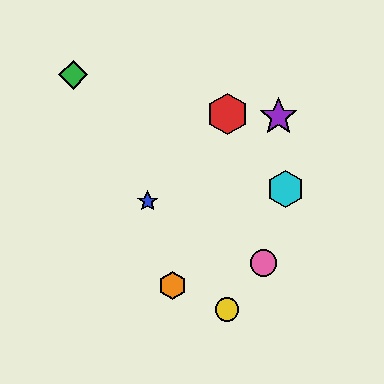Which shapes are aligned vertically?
The red hexagon, the yellow circle are aligned vertically.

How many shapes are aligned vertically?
2 shapes (the red hexagon, the yellow circle) are aligned vertically.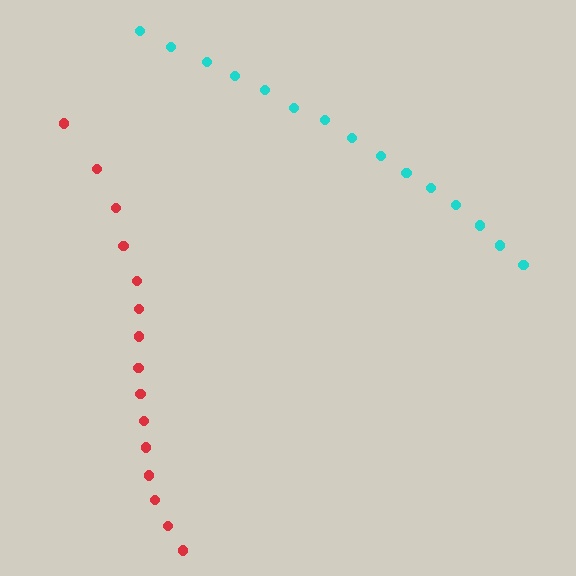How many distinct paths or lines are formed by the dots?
There are 2 distinct paths.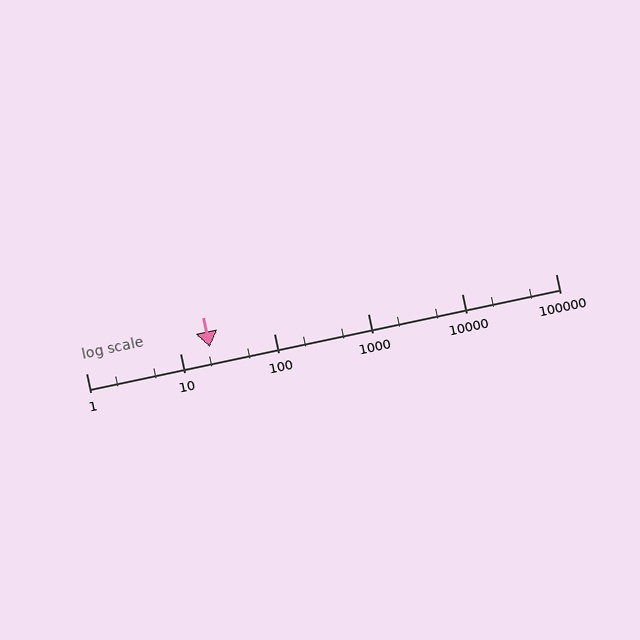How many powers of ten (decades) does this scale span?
The scale spans 5 decades, from 1 to 100000.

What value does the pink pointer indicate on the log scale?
The pointer indicates approximately 21.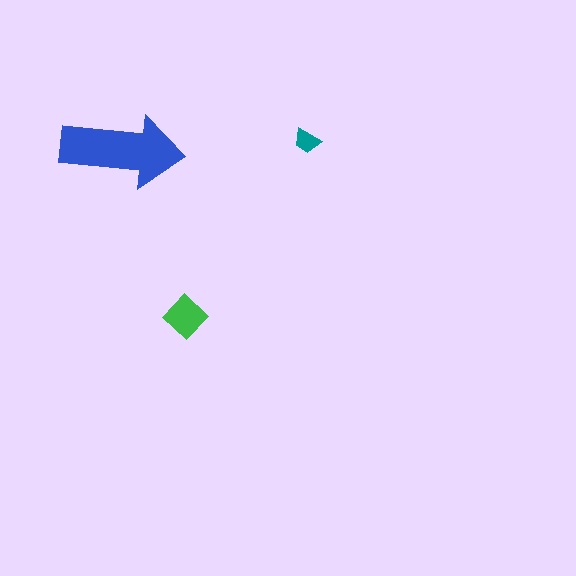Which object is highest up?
The teal trapezoid is topmost.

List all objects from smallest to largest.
The teal trapezoid, the green diamond, the blue arrow.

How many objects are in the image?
There are 3 objects in the image.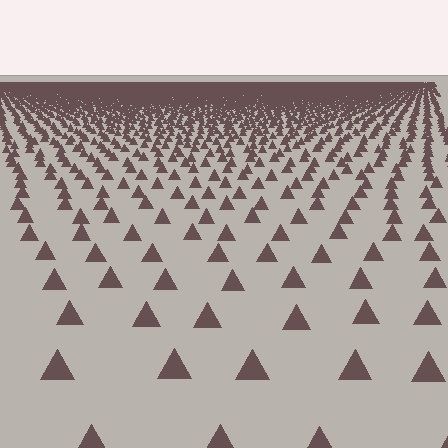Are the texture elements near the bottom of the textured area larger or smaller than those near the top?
Larger. Near the bottom, elements are closer to the viewer and appear at a bigger on-screen size.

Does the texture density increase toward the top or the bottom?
Density increases toward the top.